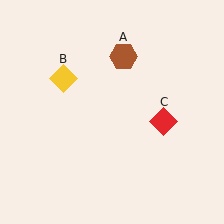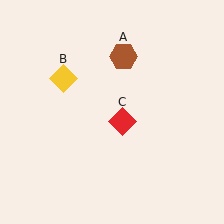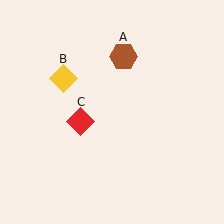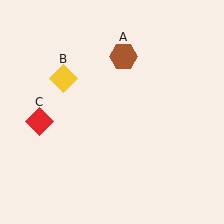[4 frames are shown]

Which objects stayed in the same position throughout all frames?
Brown hexagon (object A) and yellow diamond (object B) remained stationary.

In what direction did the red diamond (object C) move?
The red diamond (object C) moved left.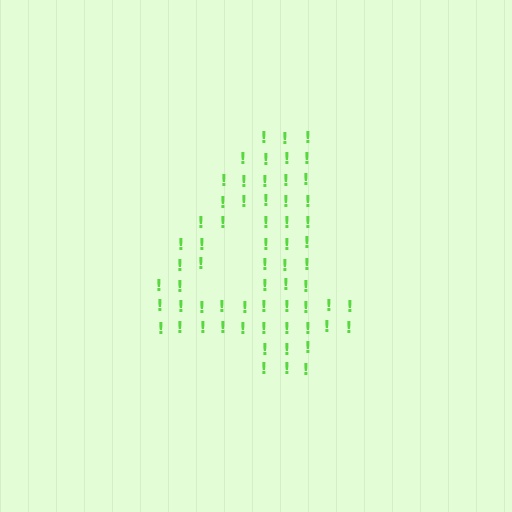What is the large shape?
The large shape is the digit 4.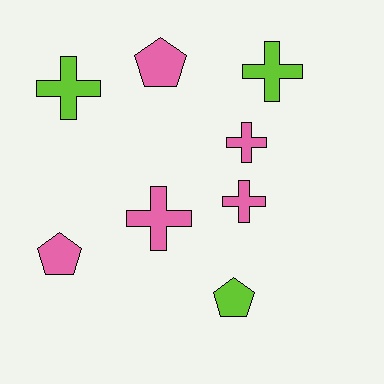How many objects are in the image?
There are 8 objects.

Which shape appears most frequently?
Cross, with 5 objects.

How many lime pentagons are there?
There is 1 lime pentagon.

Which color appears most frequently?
Pink, with 5 objects.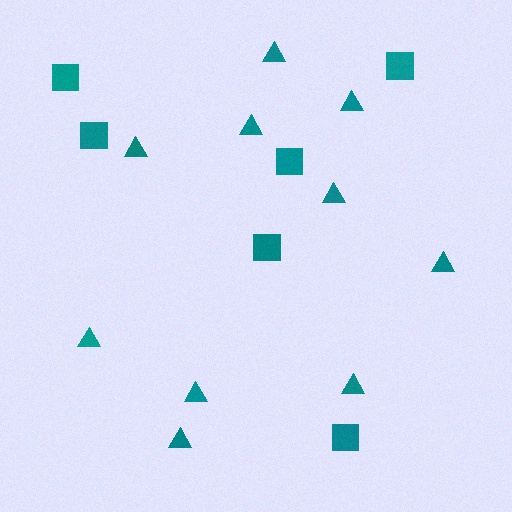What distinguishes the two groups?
There are 2 groups: one group of triangles (10) and one group of squares (6).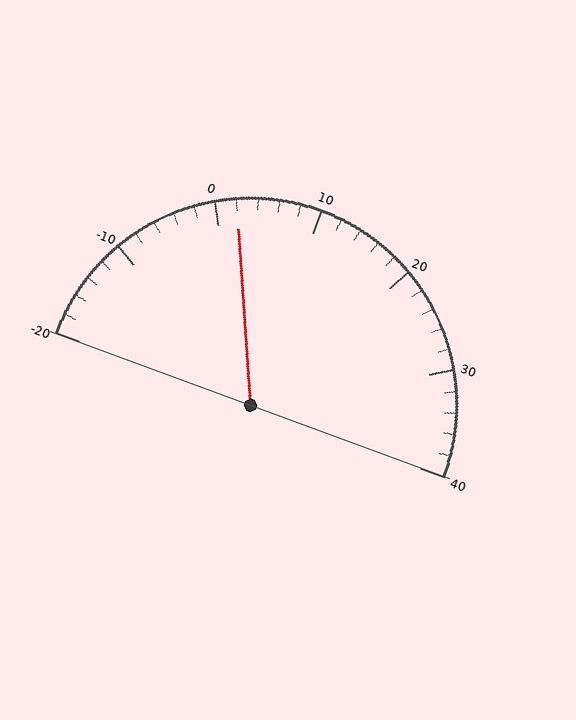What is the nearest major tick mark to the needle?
The nearest major tick mark is 0.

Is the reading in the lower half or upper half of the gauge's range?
The reading is in the lower half of the range (-20 to 40).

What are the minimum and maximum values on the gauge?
The gauge ranges from -20 to 40.